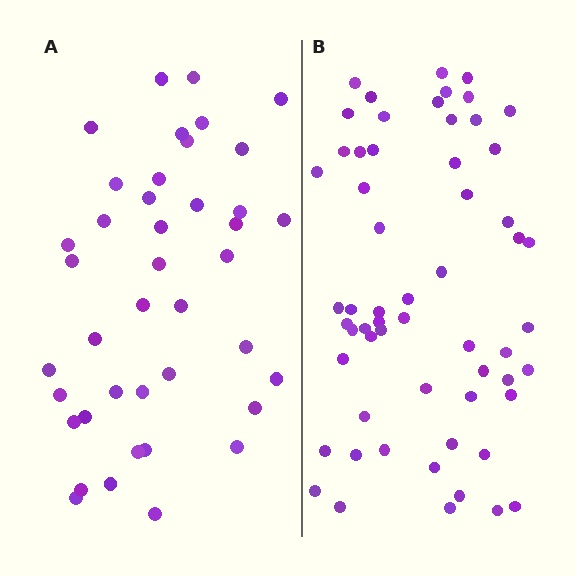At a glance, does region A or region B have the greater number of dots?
Region B (the right region) has more dots.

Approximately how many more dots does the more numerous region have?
Region B has approximately 20 more dots than region A.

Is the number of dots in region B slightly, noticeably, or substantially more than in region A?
Region B has noticeably more, but not dramatically so. The ratio is roughly 1.4 to 1.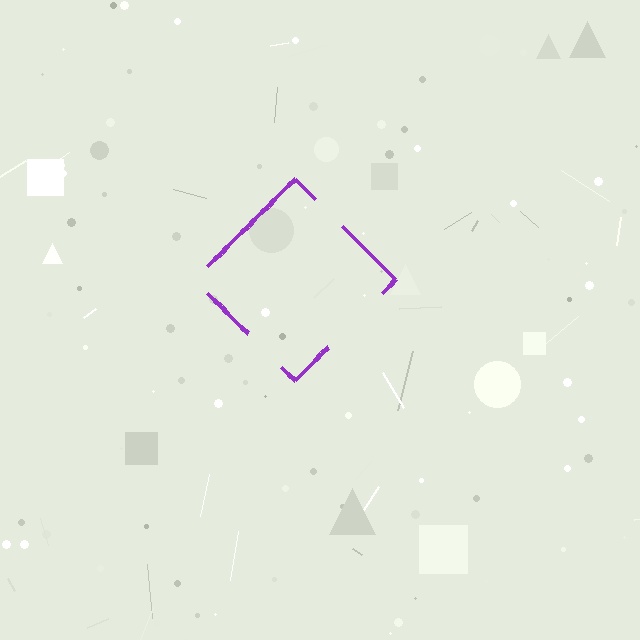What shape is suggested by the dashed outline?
The dashed outline suggests a diamond.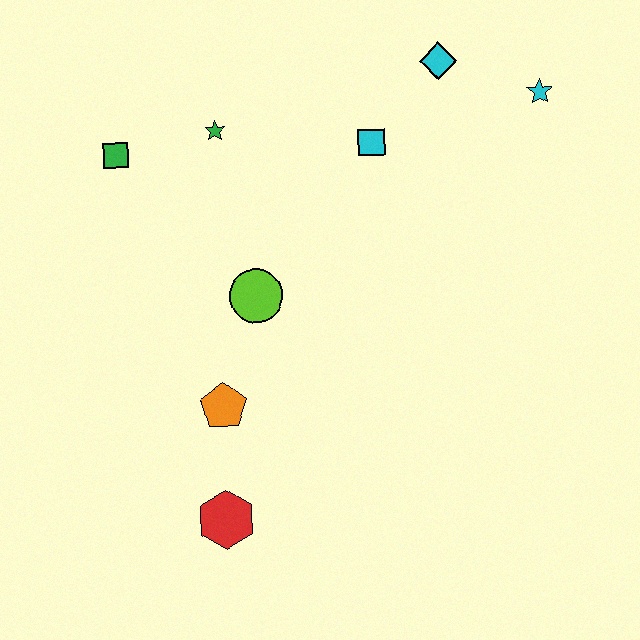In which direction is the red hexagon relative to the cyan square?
The red hexagon is below the cyan square.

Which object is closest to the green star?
The green square is closest to the green star.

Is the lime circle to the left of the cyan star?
Yes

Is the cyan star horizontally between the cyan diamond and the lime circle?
No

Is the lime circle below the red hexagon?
No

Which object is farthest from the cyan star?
The red hexagon is farthest from the cyan star.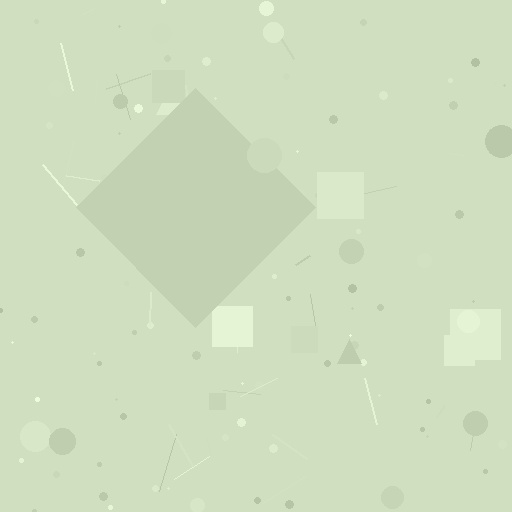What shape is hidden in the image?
A diamond is hidden in the image.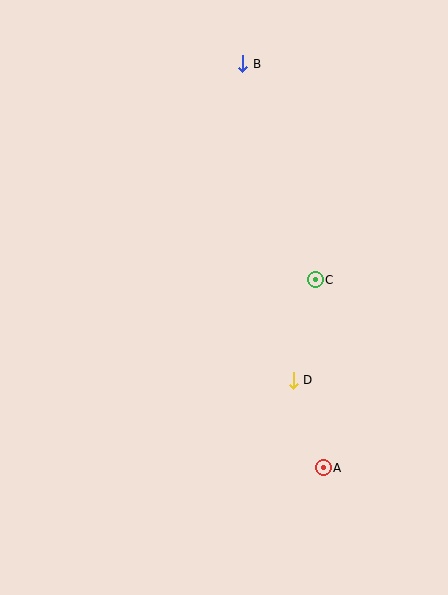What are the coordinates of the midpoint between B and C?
The midpoint between B and C is at (279, 172).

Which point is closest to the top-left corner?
Point B is closest to the top-left corner.